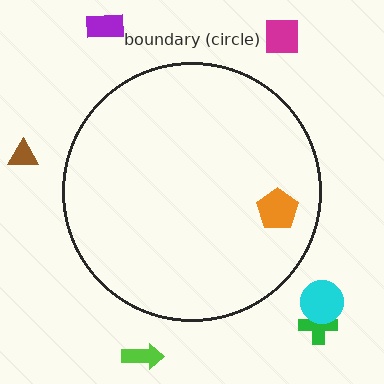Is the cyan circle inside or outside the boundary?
Outside.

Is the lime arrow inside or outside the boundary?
Outside.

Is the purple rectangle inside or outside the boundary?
Outside.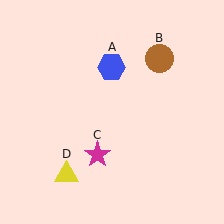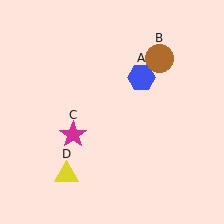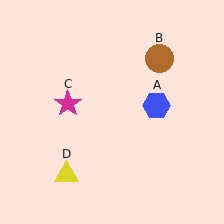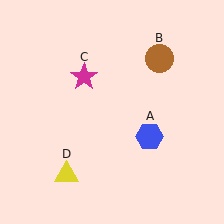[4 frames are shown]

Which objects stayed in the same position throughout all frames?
Brown circle (object B) and yellow triangle (object D) remained stationary.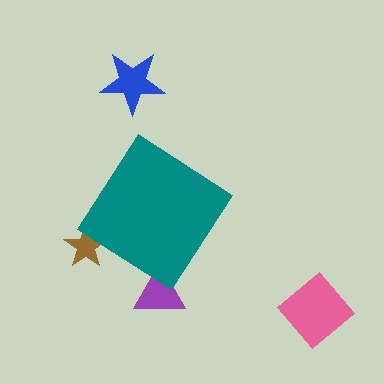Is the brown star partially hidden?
Yes, the brown star is partially hidden behind the teal diamond.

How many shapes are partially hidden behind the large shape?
2 shapes are partially hidden.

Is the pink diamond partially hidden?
No, the pink diamond is fully visible.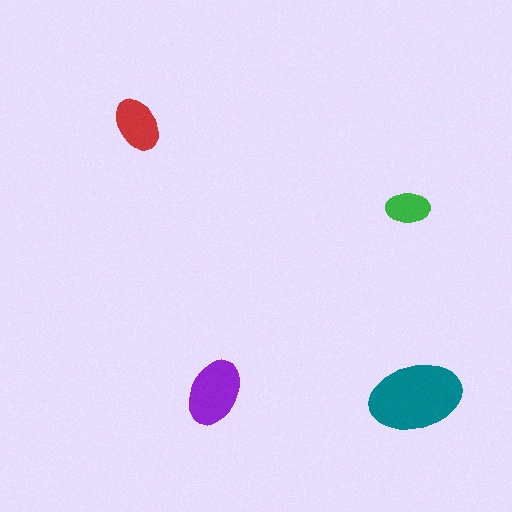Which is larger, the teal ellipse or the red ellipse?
The teal one.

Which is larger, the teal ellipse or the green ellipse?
The teal one.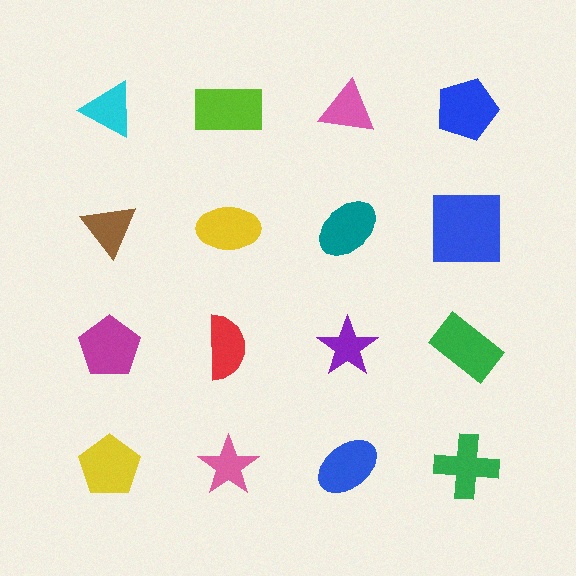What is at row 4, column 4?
A green cross.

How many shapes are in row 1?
4 shapes.